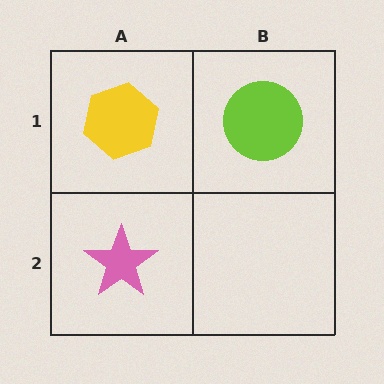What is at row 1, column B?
A lime circle.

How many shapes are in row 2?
1 shape.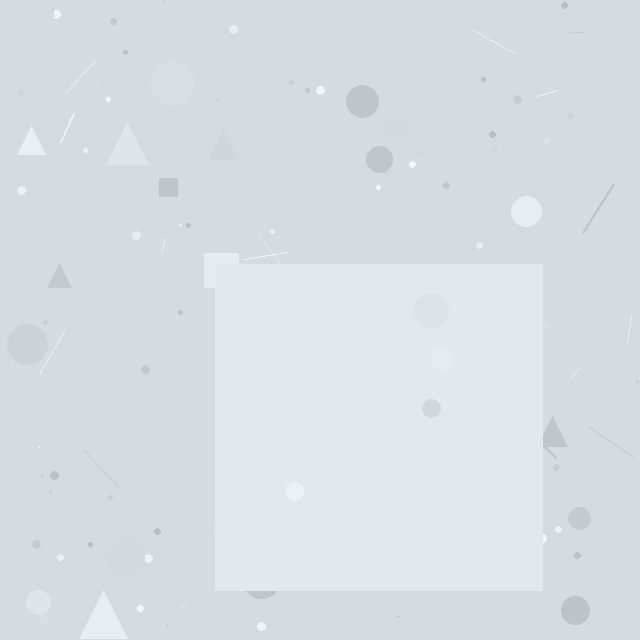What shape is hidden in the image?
A square is hidden in the image.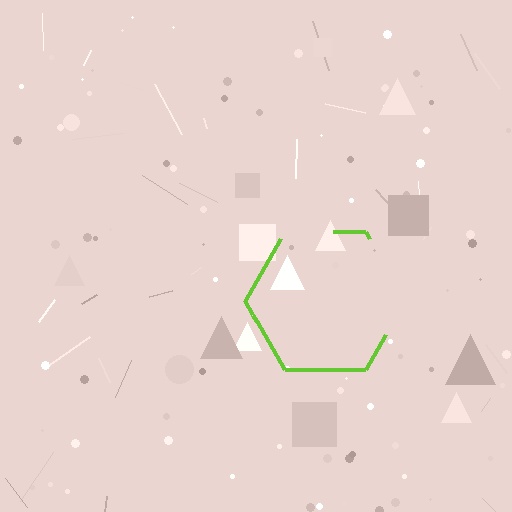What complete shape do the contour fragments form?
The contour fragments form a hexagon.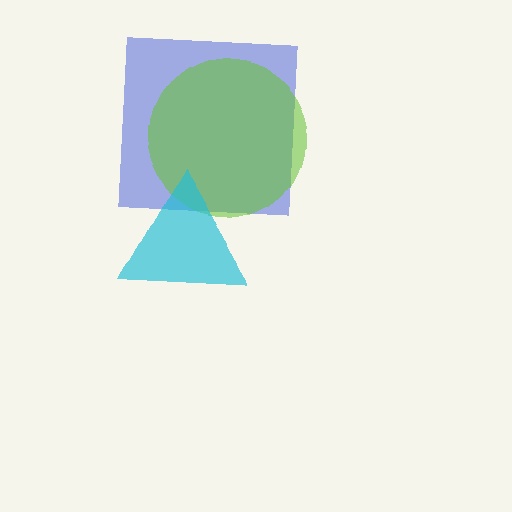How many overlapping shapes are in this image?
There are 3 overlapping shapes in the image.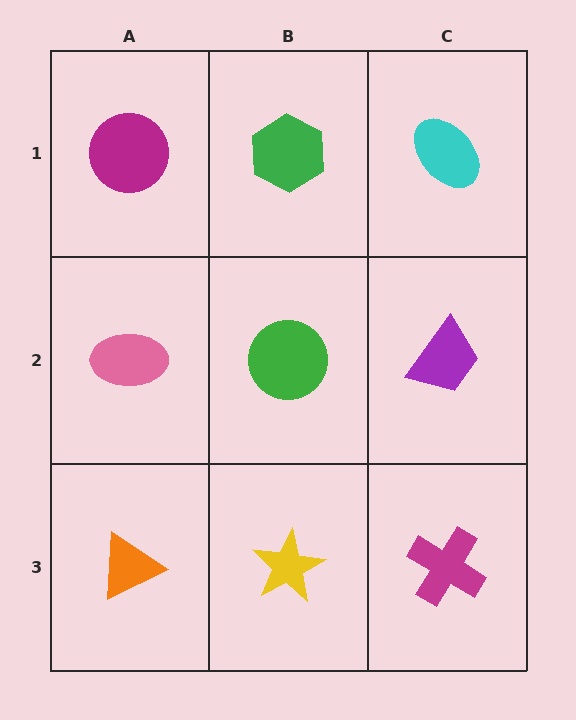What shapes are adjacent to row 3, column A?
A pink ellipse (row 2, column A), a yellow star (row 3, column B).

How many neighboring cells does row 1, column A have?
2.